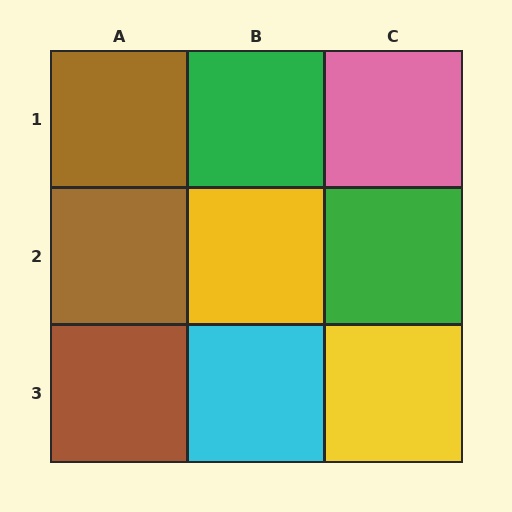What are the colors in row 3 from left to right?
Brown, cyan, yellow.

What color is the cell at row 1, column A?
Brown.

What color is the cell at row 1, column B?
Green.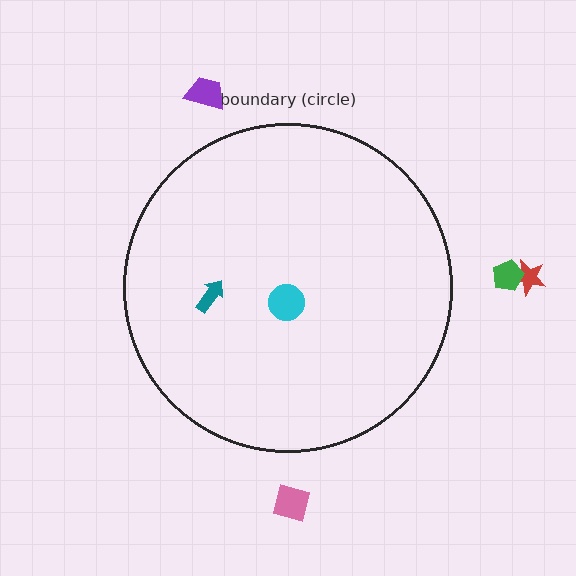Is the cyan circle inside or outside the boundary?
Inside.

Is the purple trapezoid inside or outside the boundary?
Outside.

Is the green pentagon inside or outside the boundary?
Outside.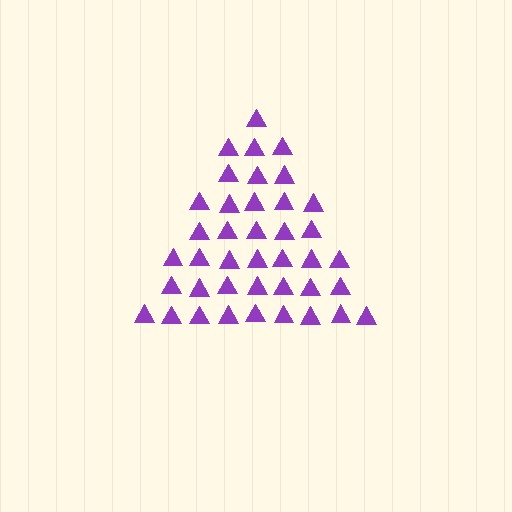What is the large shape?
The large shape is a triangle.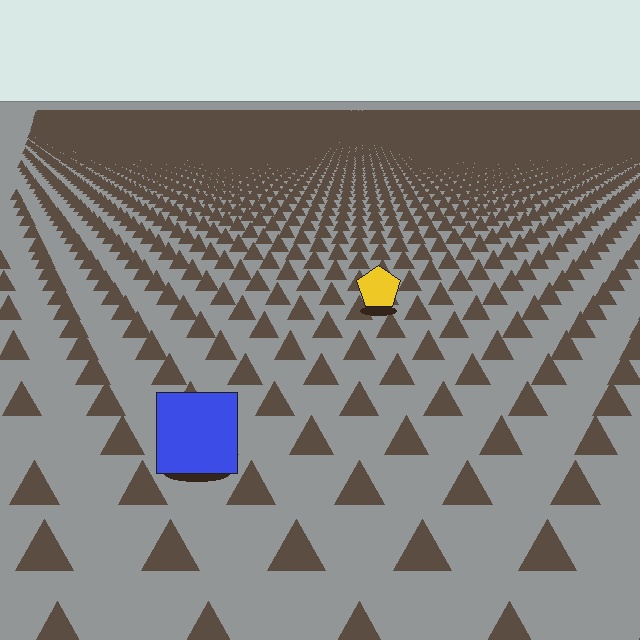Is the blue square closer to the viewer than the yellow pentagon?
Yes. The blue square is closer — you can tell from the texture gradient: the ground texture is coarser near it.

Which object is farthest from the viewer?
The yellow pentagon is farthest from the viewer. It appears smaller and the ground texture around it is denser.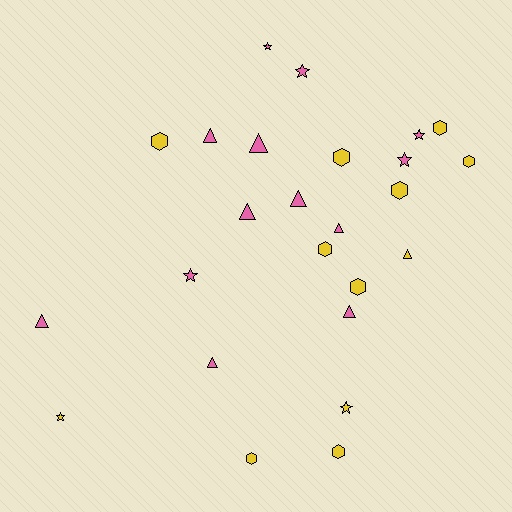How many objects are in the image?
There are 25 objects.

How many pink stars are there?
There are 5 pink stars.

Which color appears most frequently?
Pink, with 13 objects.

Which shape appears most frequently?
Triangle, with 9 objects.